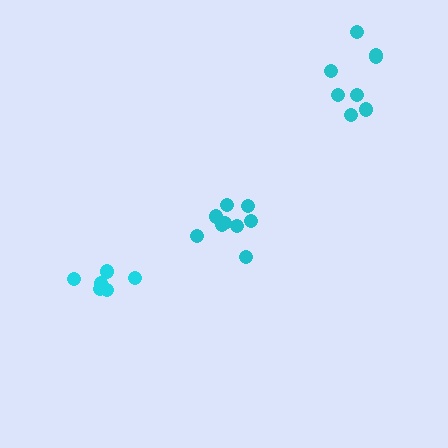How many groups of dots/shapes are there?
There are 3 groups.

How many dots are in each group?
Group 1: 9 dots, Group 2: 6 dots, Group 3: 8 dots (23 total).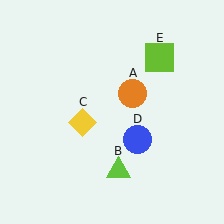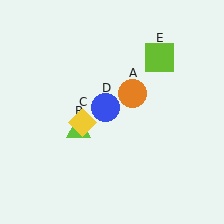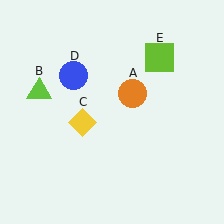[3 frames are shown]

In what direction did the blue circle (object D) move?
The blue circle (object D) moved up and to the left.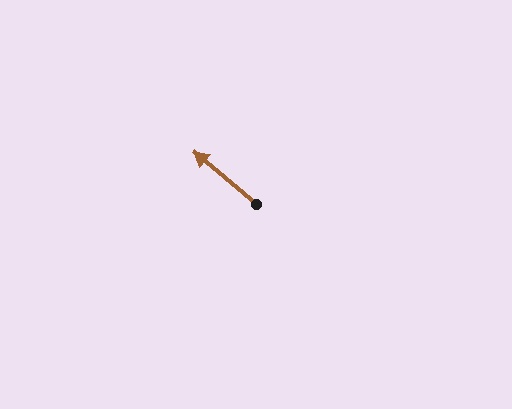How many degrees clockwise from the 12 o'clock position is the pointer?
Approximately 310 degrees.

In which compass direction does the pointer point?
Northwest.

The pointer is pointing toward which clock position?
Roughly 10 o'clock.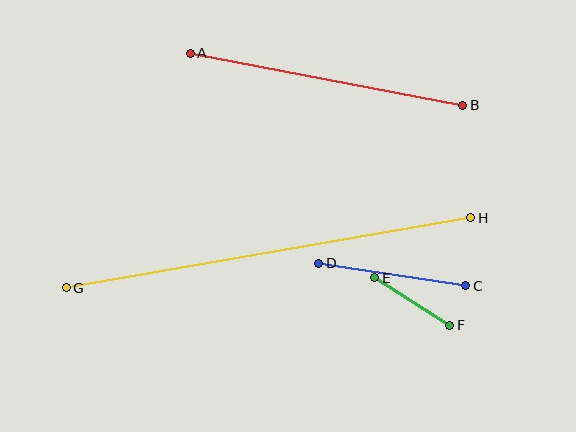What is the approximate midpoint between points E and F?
The midpoint is at approximately (412, 302) pixels.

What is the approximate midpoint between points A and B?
The midpoint is at approximately (327, 79) pixels.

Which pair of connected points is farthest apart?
Points G and H are farthest apart.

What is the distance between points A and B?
The distance is approximately 278 pixels.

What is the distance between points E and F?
The distance is approximately 89 pixels.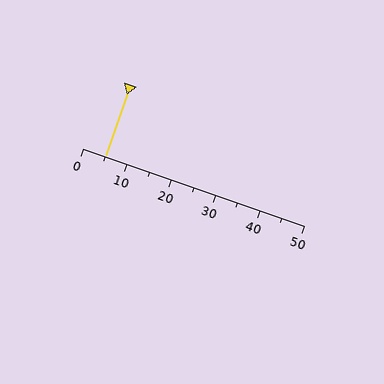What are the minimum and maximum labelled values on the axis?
The axis runs from 0 to 50.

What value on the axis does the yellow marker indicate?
The marker indicates approximately 5.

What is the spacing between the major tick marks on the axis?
The major ticks are spaced 10 apart.